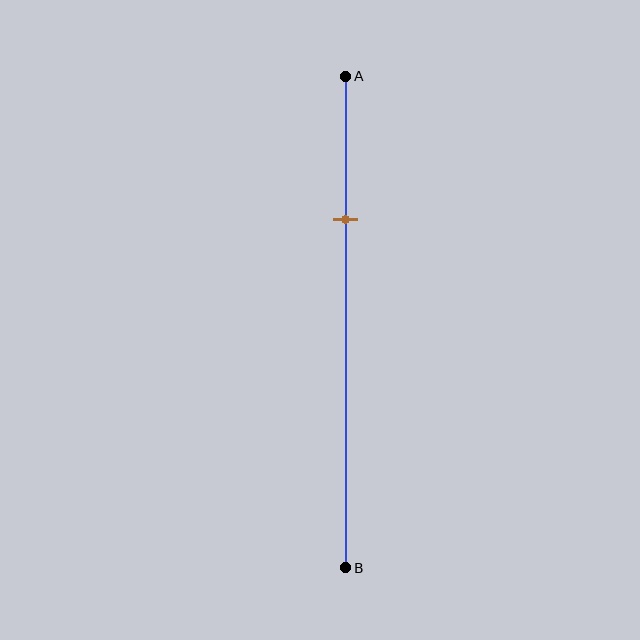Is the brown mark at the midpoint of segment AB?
No, the mark is at about 30% from A, not at the 50% midpoint.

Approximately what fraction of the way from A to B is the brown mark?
The brown mark is approximately 30% of the way from A to B.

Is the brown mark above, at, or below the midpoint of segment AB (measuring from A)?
The brown mark is above the midpoint of segment AB.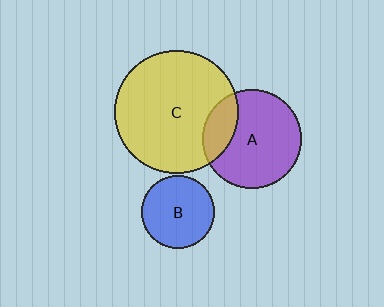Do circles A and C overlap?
Yes.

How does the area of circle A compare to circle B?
Approximately 1.8 times.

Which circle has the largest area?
Circle C (yellow).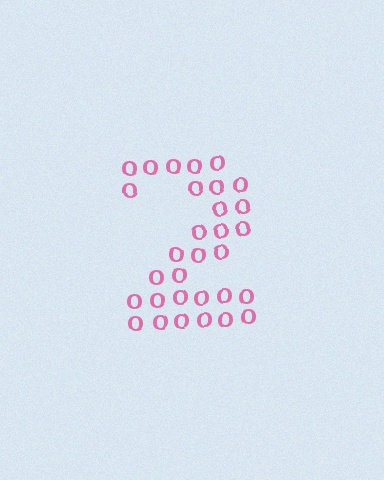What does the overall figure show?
The overall figure shows the digit 2.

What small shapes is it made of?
It is made of small letter O's.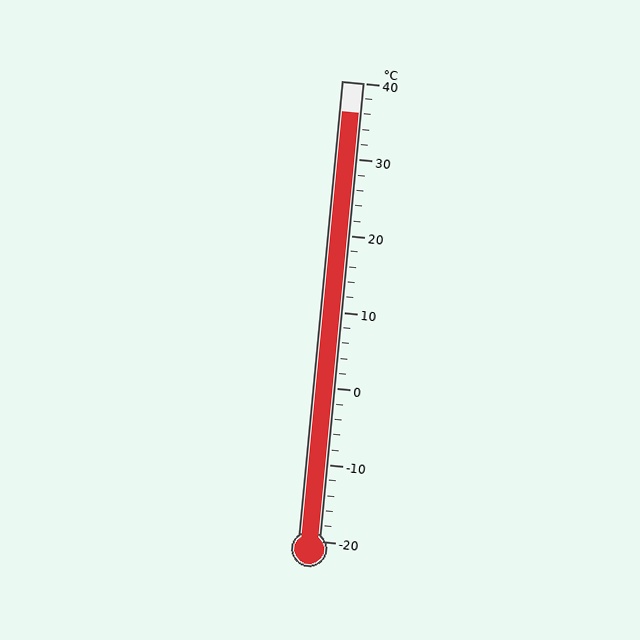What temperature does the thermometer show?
The thermometer shows approximately 36°C.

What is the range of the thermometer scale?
The thermometer scale ranges from -20°C to 40°C.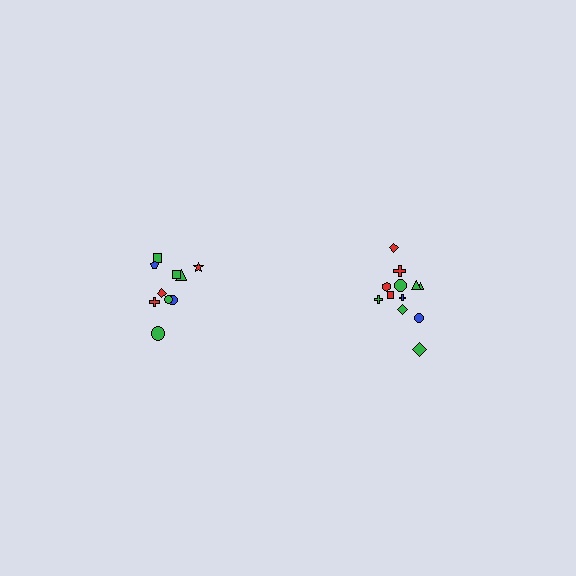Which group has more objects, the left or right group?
The right group.